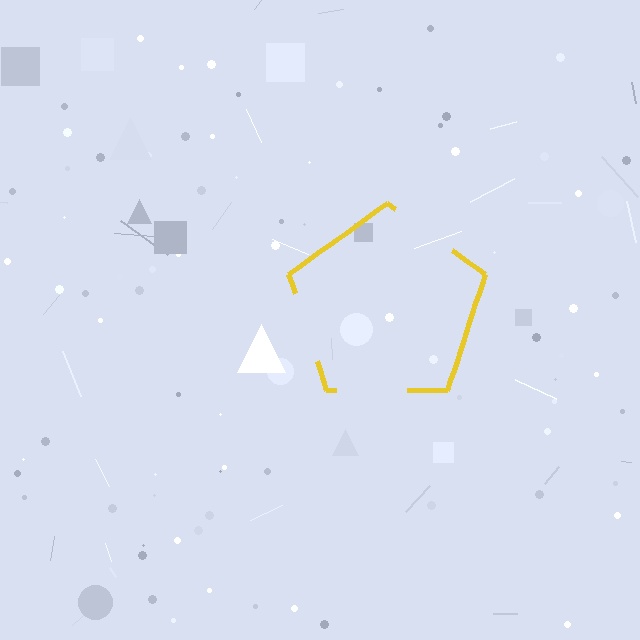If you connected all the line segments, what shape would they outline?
They would outline a pentagon.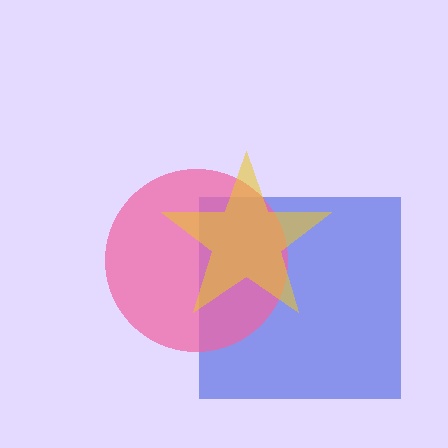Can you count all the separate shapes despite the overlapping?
Yes, there are 3 separate shapes.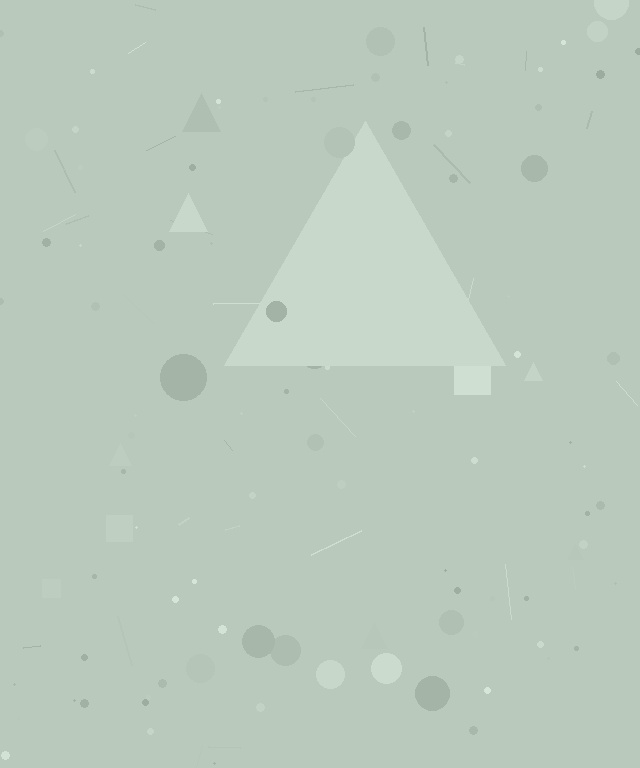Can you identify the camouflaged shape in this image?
The camouflaged shape is a triangle.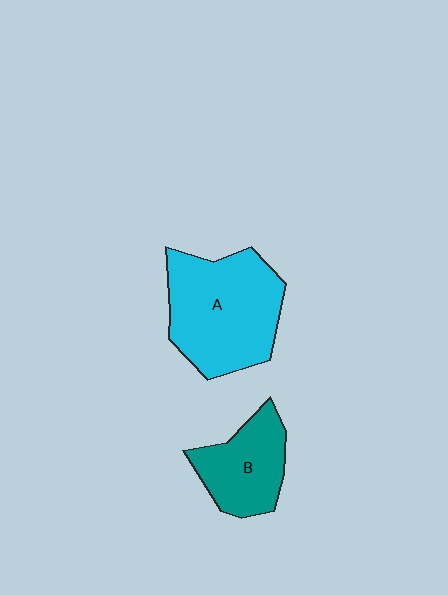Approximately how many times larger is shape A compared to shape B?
Approximately 1.7 times.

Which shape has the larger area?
Shape A (cyan).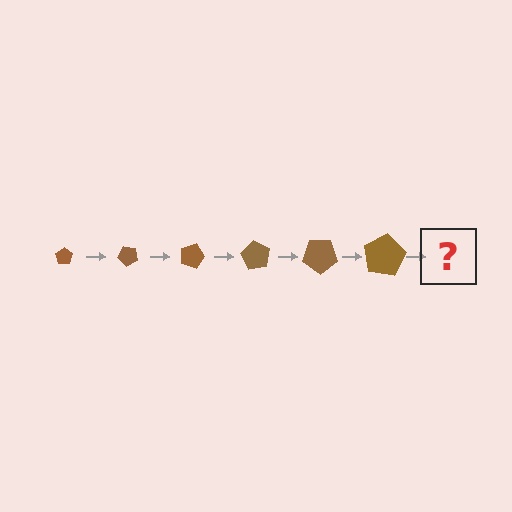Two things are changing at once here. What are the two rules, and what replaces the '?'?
The two rules are that the pentagon grows larger each step and it rotates 45 degrees each step. The '?' should be a pentagon, larger than the previous one and rotated 270 degrees from the start.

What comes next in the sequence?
The next element should be a pentagon, larger than the previous one and rotated 270 degrees from the start.